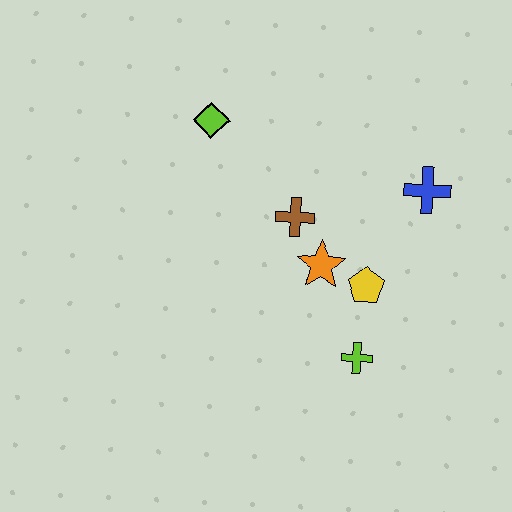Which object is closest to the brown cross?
The orange star is closest to the brown cross.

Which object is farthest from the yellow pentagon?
The lime diamond is farthest from the yellow pentagon.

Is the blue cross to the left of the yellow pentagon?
No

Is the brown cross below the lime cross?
No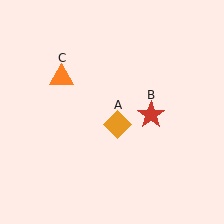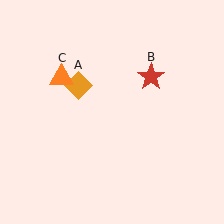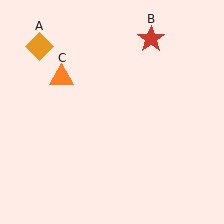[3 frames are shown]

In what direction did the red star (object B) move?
The red star (object B) moved up.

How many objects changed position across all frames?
2 objects changed position: orange diamond (object A), red star (object B).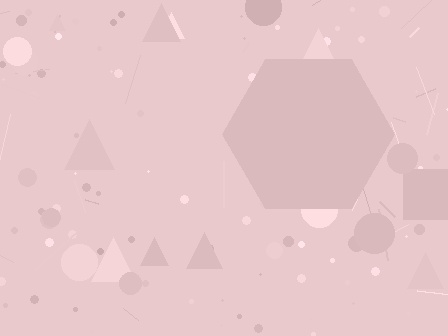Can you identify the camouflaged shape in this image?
The camouflaged shape is a hexagon.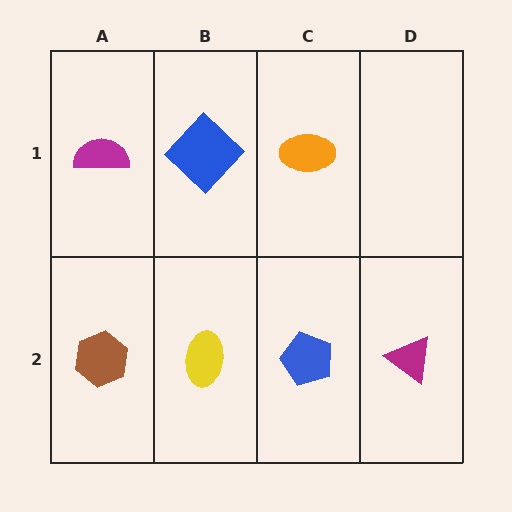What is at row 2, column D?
A magenta triangle.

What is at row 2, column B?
A yellow ellipse.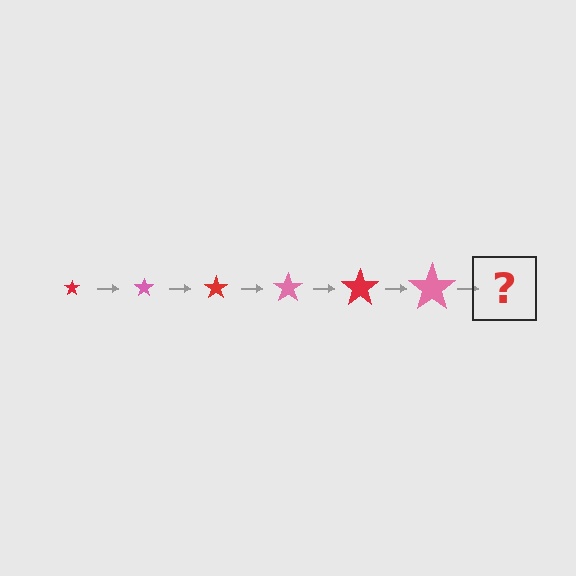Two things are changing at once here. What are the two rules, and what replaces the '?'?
The two rules are that the star grows larger each step and the color cycles through red and pink. The '?' should be a red star, larger than the previous one.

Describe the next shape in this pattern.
It should be a red star, larger than the previous one.